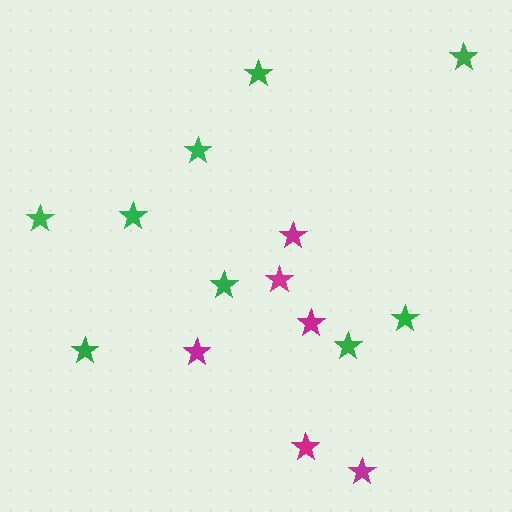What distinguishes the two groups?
There are 2 groups: one group of green stars (9) and one group of magenta stars (6).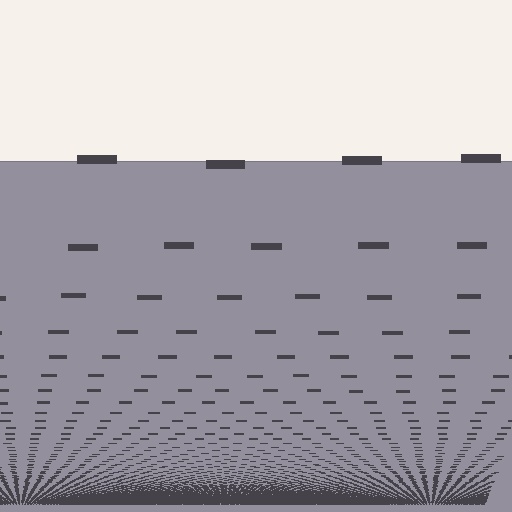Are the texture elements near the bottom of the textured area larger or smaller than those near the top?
Smaller. The gradient is inverted — elements near the bottom are smaller and denser.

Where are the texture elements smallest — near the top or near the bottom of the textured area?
Near the bottom.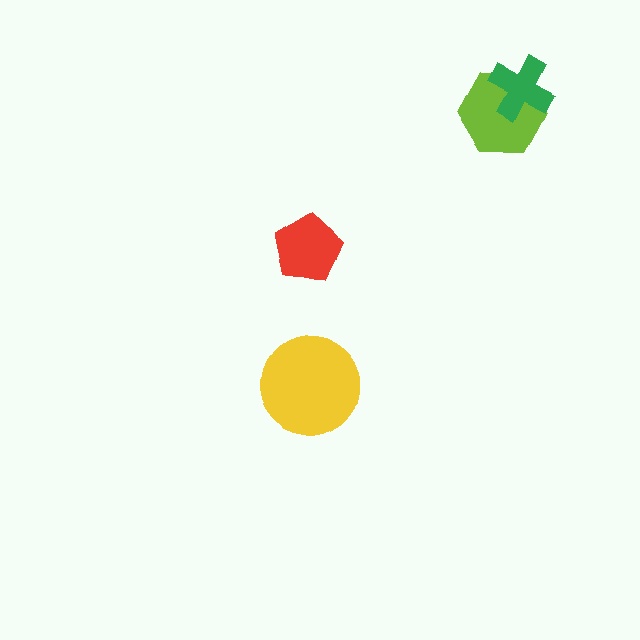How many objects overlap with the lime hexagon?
1 object overlaps with the lime hexagon.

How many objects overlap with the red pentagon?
0 objects overlap with the red pentagon.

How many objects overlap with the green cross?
1 object overlaps with the green cross.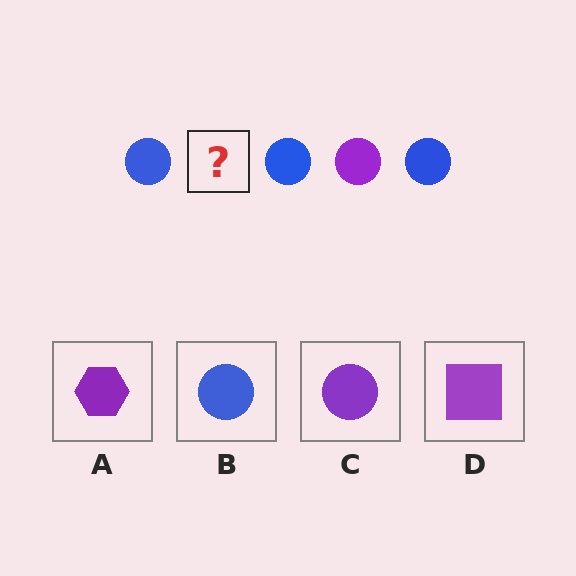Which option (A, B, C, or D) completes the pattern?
C.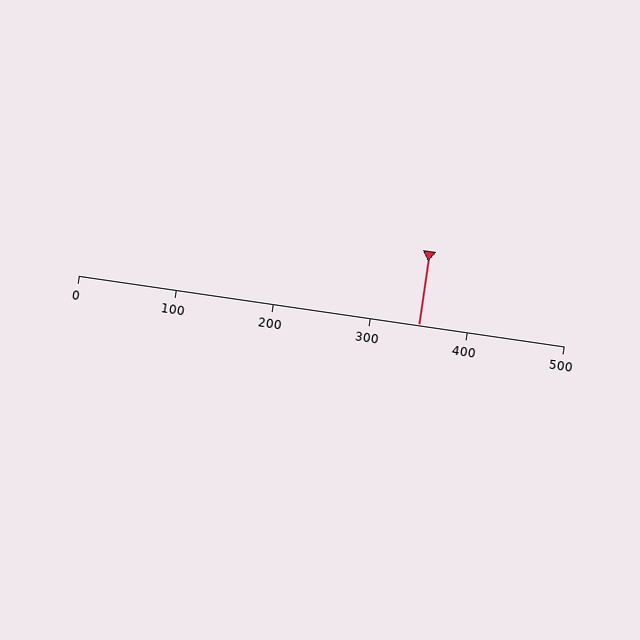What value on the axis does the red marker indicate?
The marker indicates approximately 350.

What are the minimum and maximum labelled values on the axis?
The axis runs from 0 to 500.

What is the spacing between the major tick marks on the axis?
The major ticks are spaced 100 apart.